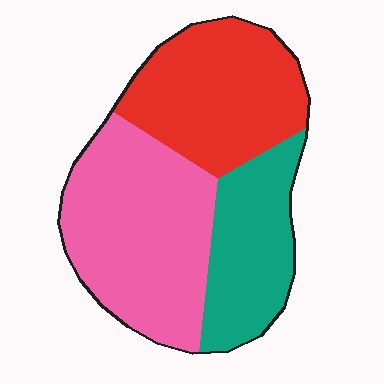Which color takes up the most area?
Pink, at roughly 40%.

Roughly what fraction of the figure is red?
Red takes up about one third (1/3) of the figure.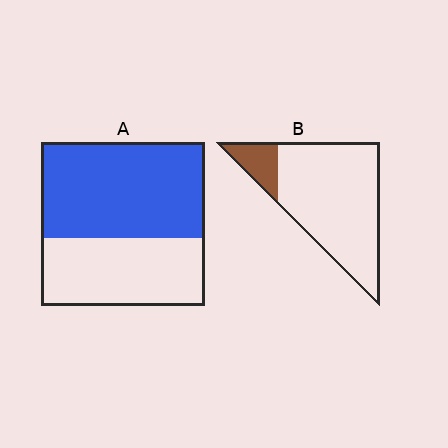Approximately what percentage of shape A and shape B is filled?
A is approximately 60% and B is approximately 15%.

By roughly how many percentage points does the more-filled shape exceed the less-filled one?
By roughly 45 percentage points (A over B).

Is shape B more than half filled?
No.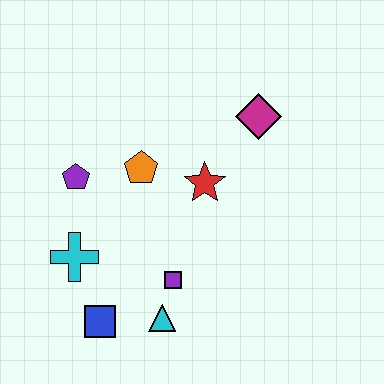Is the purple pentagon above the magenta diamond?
No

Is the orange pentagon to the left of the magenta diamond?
Yes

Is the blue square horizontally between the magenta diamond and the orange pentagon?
No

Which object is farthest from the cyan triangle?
The magenta diamond is farthest from the cyan triangle.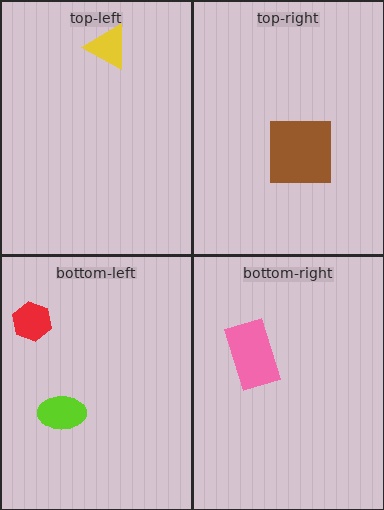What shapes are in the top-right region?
The brown square.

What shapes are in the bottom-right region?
The pink rectangle.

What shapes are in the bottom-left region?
The red hexagon, the lime ellipse.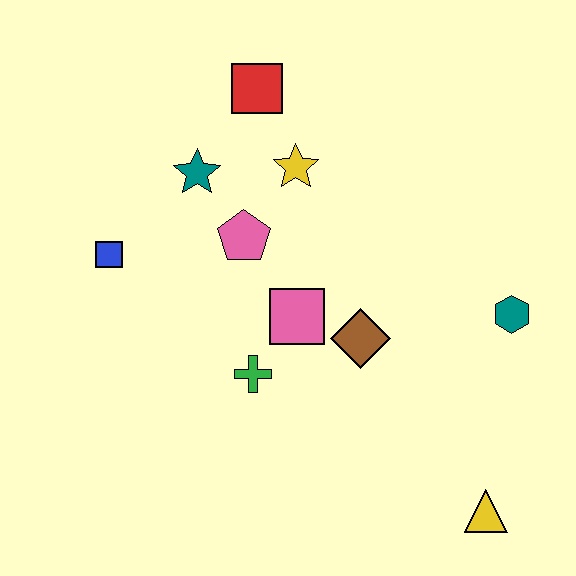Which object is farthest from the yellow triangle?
The red square is farthest from the yellow triangle.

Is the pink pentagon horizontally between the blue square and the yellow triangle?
Yes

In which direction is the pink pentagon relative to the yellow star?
The pink pentagon is below the yellow star.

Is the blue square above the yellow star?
No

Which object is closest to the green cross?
The pink square is closest to the green cross.